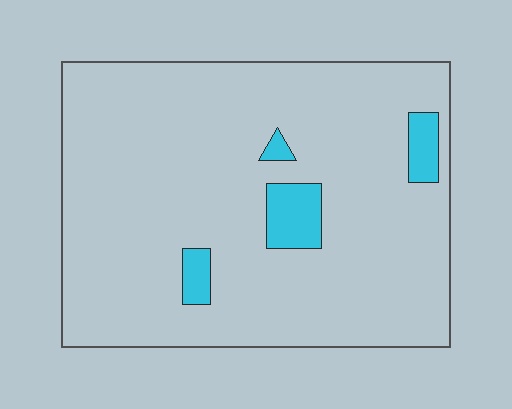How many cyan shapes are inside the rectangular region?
4.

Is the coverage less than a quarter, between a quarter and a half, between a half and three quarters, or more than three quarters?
Less than a quarter.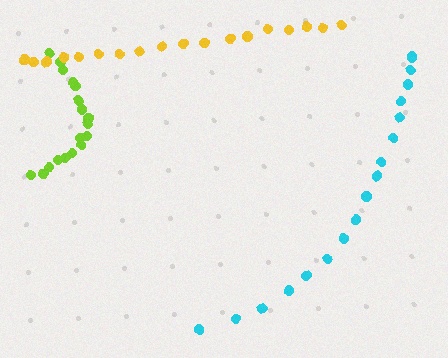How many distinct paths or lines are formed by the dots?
There are 3 distinct paths.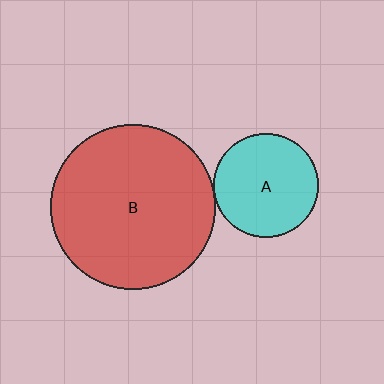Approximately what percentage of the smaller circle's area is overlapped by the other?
Approximately 5%.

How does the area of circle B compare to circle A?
Approximately 2.5 times.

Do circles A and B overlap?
Yes.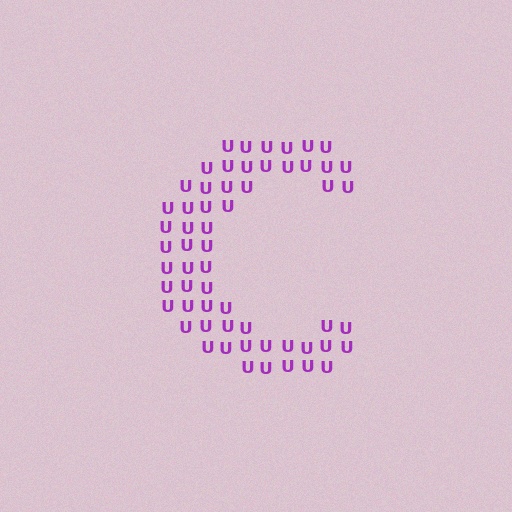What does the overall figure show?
The overall figure shows the letter C.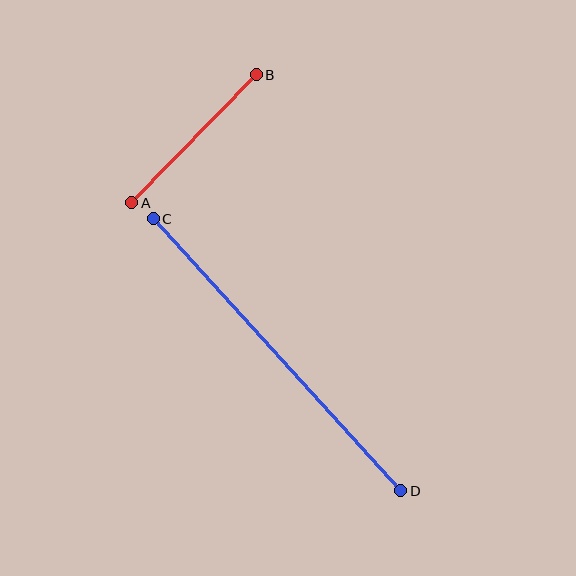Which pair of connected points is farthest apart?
Points C and D are farthest apart.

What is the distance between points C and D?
The distance is approximately 368 pixels.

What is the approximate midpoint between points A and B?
The midpoint is at approximately (194, 139) pixels.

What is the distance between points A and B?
The distance is approximately 178 pixels.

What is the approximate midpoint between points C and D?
The midpoint is at approximately (277, 355) pixels.